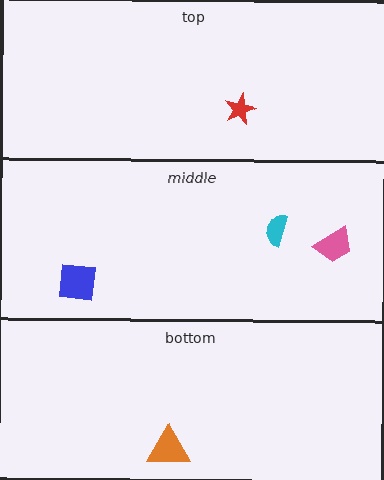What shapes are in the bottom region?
The orange triangle.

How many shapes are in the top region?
1.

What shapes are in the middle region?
The blue square, the pink trapezoid, the cyan semicircle.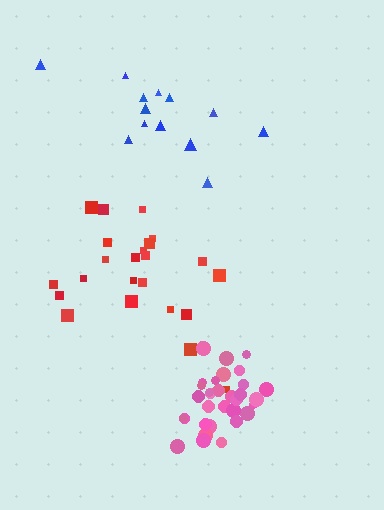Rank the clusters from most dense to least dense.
pink, red, blue.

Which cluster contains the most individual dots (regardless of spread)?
Pink (33).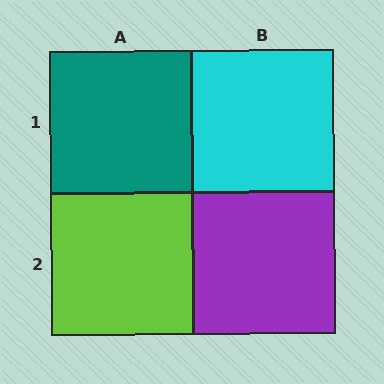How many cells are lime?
1 cell is lime.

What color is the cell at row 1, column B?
Cyan.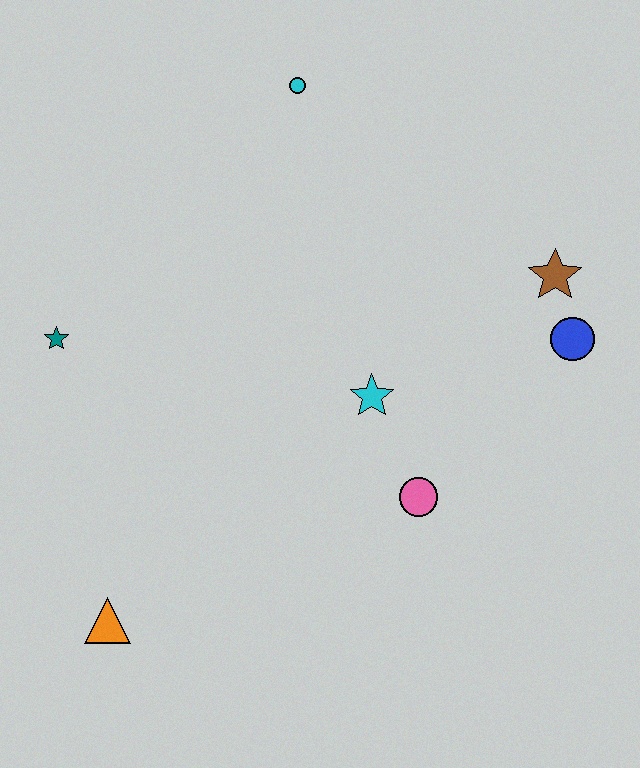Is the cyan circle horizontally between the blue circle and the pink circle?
No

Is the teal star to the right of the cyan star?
No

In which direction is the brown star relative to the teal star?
The brown star is to the right of the teal star.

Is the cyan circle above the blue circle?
Yes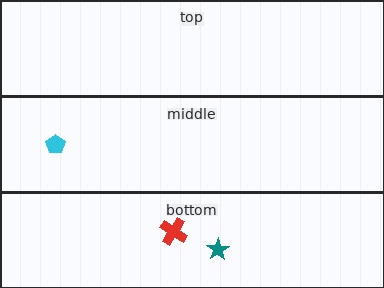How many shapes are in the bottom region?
2.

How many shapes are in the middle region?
1.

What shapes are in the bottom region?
The red cross, the teal star.